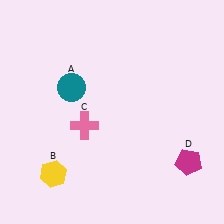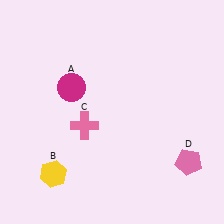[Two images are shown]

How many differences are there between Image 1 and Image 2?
There are 2 differences between the two images.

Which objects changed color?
A changed from teal to magenta. D changed from magenta to pink.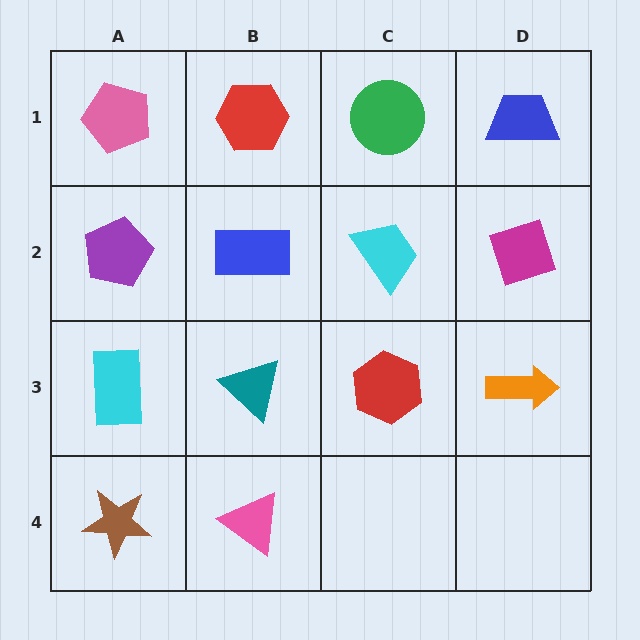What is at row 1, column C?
A green circle.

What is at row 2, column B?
A blue rectangle.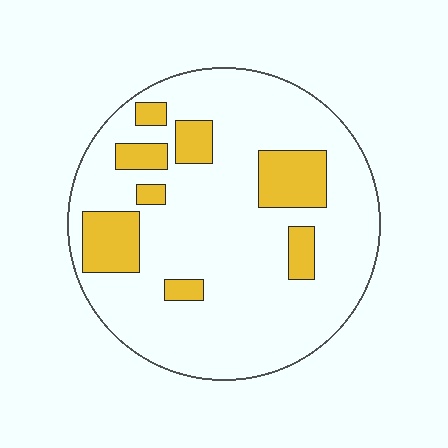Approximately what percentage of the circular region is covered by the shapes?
Approximately 20%.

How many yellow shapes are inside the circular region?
8.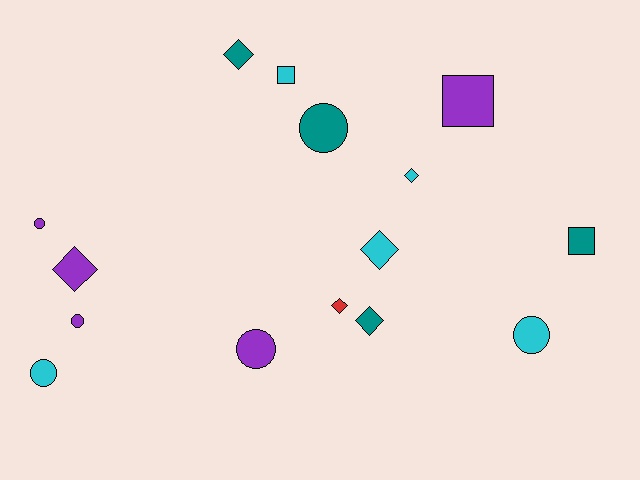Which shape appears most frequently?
Diamond, with 6 objects.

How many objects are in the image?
There are 15 objects.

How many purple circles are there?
There are 3 purple circles.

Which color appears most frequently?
Cyan, with 5 objects.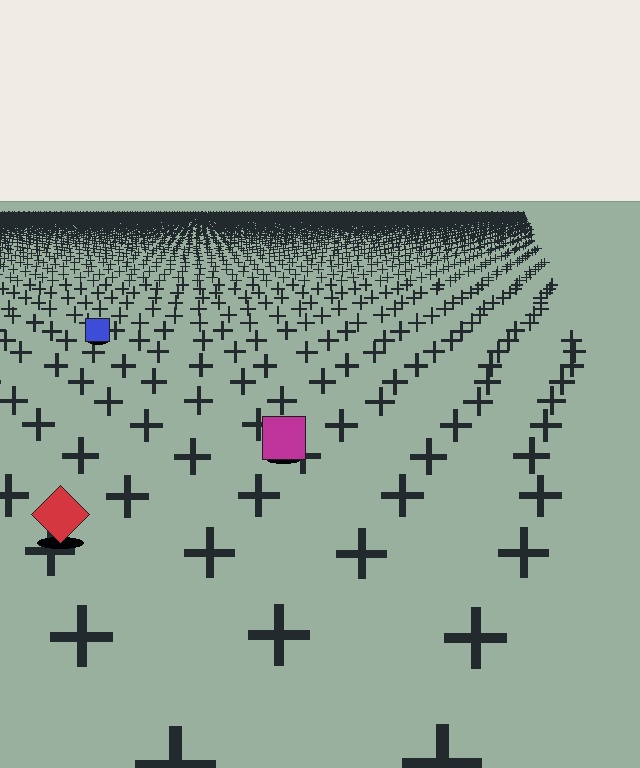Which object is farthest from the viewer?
The blue square is farthest from the viewer. It appears smaller and the ground texture around it is denser.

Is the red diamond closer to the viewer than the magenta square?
Yes. The red diamond is closer — you can tell from the texture gradient: the ground texture is coarser near it.